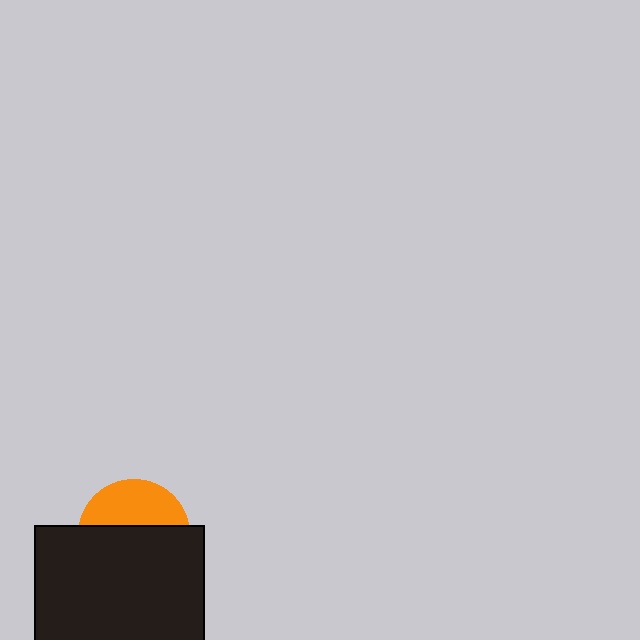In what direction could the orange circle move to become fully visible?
The orange circle could move up. That would shift it out from behind the black rectangle entirely.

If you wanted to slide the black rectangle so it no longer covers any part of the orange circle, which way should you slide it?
Slide it down — that is the most direct way to separate the two shapes.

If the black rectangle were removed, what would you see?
You would see the complete orange circle.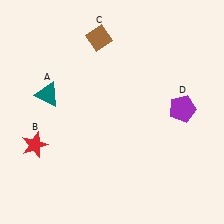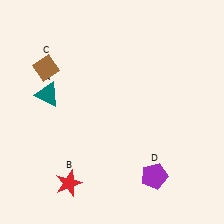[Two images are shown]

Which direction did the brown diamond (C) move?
The brown diamond (C) moved left.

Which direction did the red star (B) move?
The red star (B) moved down.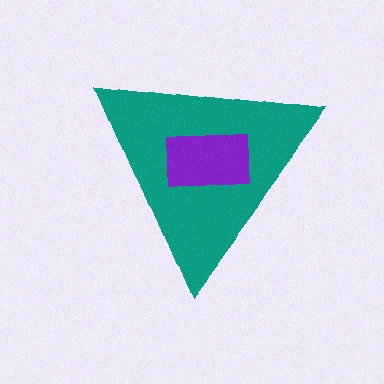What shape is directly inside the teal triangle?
The purple rectangle.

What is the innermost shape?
The purple rectangle.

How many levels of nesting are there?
2.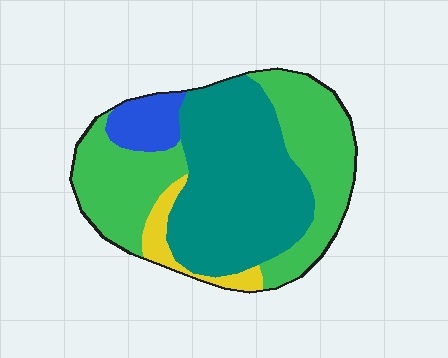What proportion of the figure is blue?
Blue takes up less than a sixth of the figure.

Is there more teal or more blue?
Teal.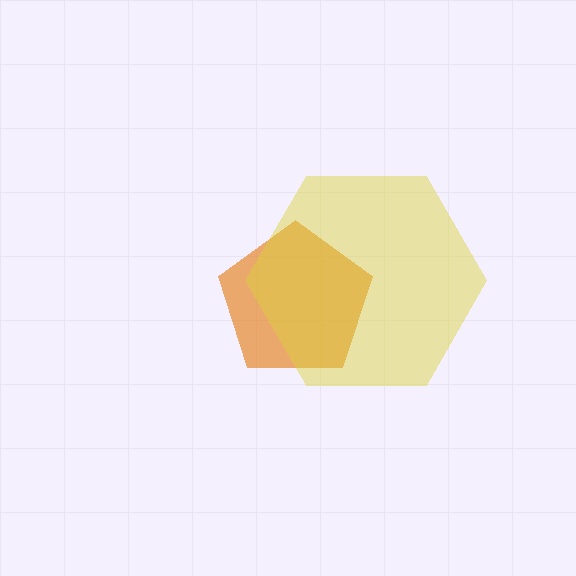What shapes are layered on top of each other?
The layered shapes are: an orange pentagon, a yellow hexagon.